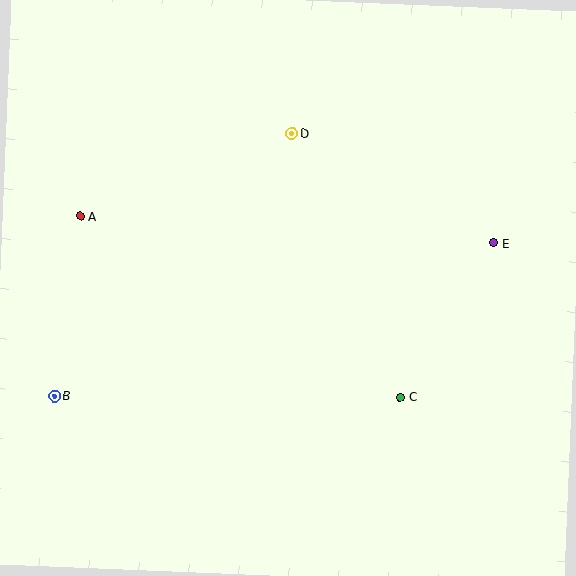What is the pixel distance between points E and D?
The distance between E and D is 230 pixels.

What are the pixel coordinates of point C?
Point C is at (400, 397).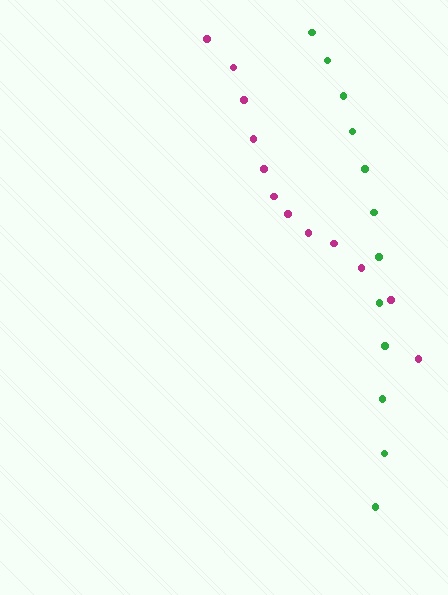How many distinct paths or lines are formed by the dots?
There are 2 distinct paths.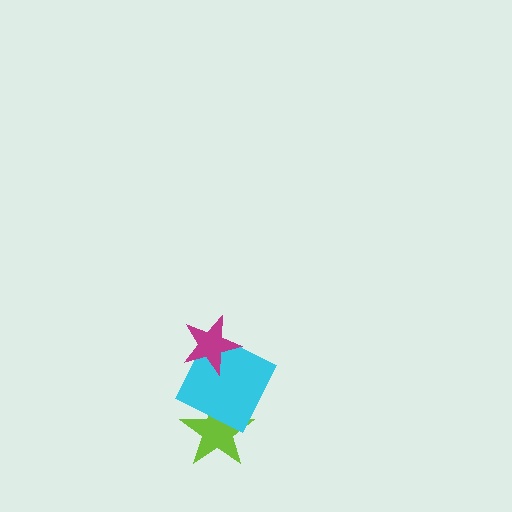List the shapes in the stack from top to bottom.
From top to bottom: the magenta star, the cyan square, the lime star.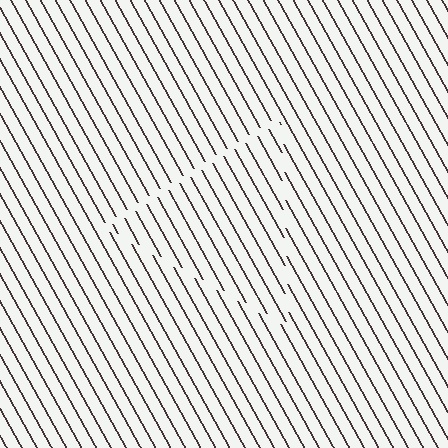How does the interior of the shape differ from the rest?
The interior of the shape contains the same grating, shifted by half a period — the contour is defined by the phase discontinuity where line-ends from the inner and outer gratings abut.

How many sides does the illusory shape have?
3 sides — the line-ends trace a triangle.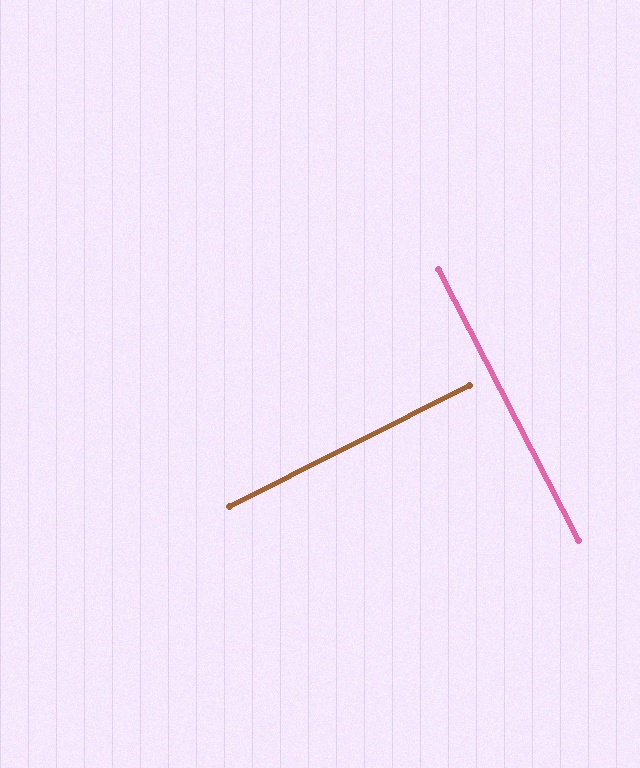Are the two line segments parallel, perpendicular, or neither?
Perpendicular — they meet at approximately 89°.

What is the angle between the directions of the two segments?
Approximately 89 degrees.